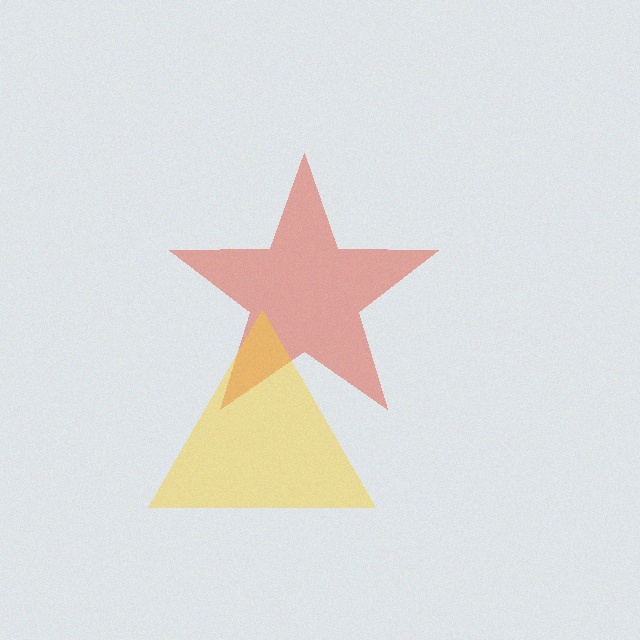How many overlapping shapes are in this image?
There are 2 overlapping shapes in the image.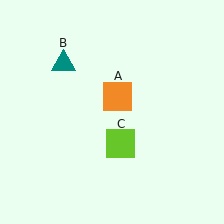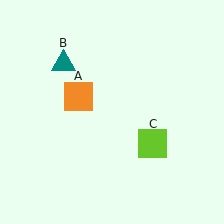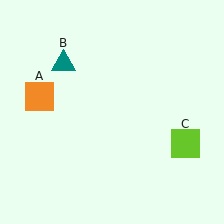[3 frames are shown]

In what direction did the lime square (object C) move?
The lime square (object C) moved right.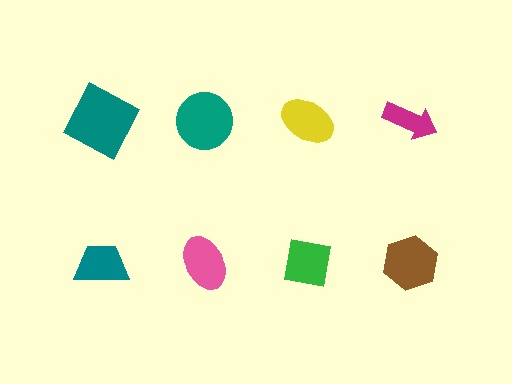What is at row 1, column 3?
A yellow ellipse.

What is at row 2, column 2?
A pink ellipse.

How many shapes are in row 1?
4 shapes.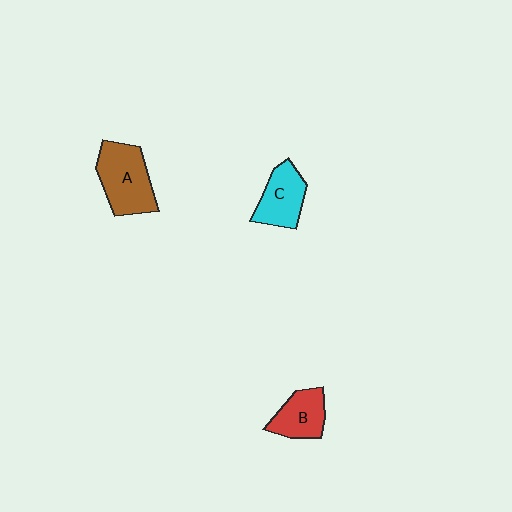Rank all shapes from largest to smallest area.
From largest to smallest: A (brown), C (cyan), B (red).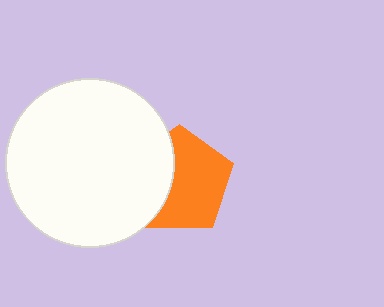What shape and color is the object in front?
The object in front is a white circle.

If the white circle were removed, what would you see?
You would see the complete orange pentagon.